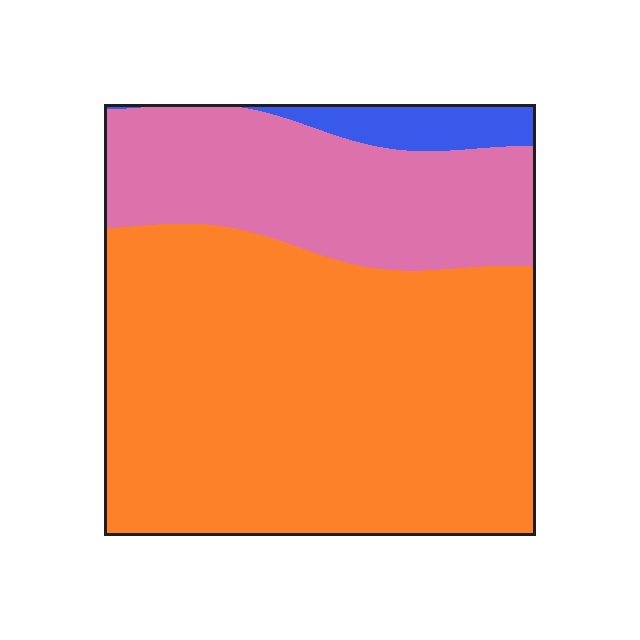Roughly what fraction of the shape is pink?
Pink covers around 30% of the shape.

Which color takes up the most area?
Orange, at roughly 65%.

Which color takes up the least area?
Blue, at roughly 5%.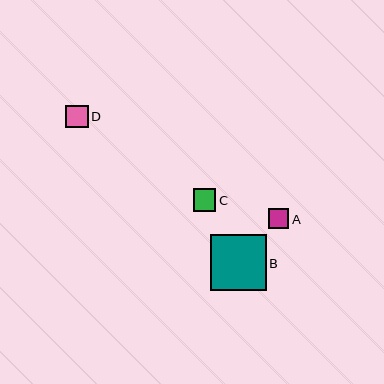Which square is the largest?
Square B is the largest with a size of approximately 56 pixels.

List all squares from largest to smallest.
From largest to smallest: B, C, D, A.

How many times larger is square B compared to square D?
Square B is approximately 2.5 times the size of square D.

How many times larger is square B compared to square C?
Square B is approximately 2.5 times the size of square C.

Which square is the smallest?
Square A is the smallest with a size of approximately 20 pixels.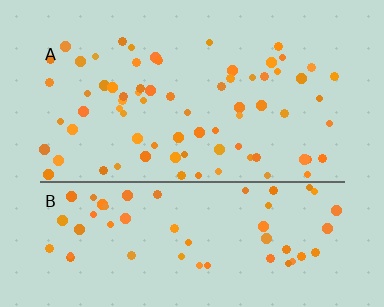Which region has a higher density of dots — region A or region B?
A (the top).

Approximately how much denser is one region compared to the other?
Approximately 1.2× — region A over region B.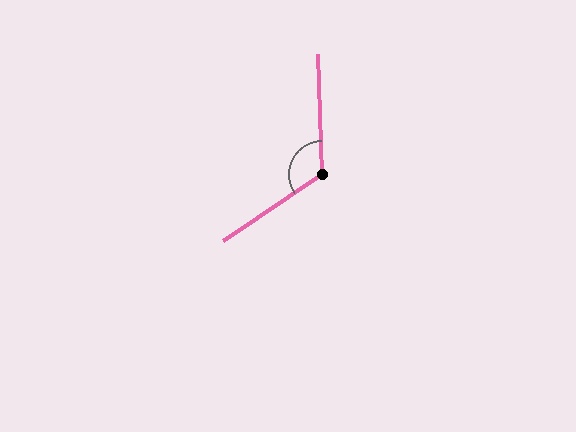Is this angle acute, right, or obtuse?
It is obtuse.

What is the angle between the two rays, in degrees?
Approximately 122 degrees.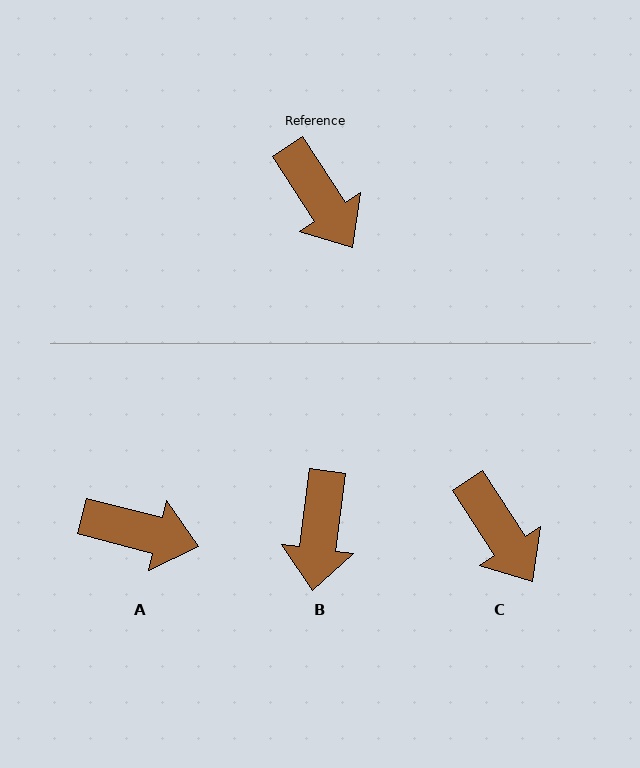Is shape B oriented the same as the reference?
No, it is off by about 40 degrees.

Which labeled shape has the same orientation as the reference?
C.